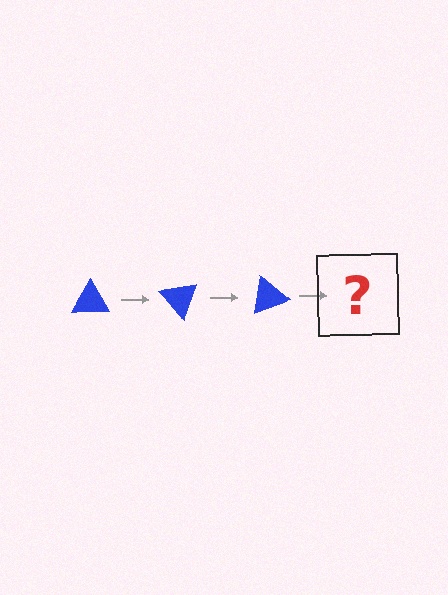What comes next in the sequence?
The next element should be a blue triangle rotated 150 degrees.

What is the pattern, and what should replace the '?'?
The pattern is that the triangle rotates 50 degrees each step. The '?' should be a blue triangle rotated 150 degrees.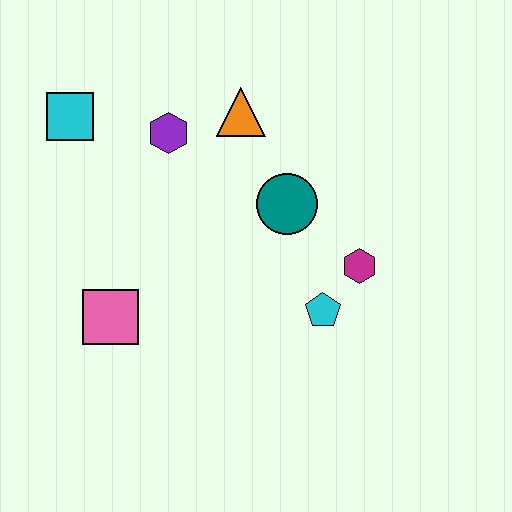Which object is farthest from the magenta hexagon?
The cyan square is farthest from the magenta hexagon.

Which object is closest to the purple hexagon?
The orange triangle is closest to the purple hexagon.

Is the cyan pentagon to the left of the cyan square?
No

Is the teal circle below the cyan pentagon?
No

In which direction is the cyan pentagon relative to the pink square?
The cyan pentagon is to the right of the pink square.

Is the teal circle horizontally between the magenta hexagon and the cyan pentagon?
No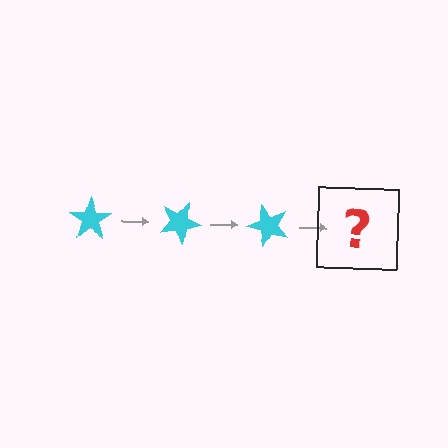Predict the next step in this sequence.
The next step is a cyan star rotated 75 degrees.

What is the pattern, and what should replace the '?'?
The pattern is that the star rotates 25 degrees each step. The '?' should be a cyan star rotated 75 degrees.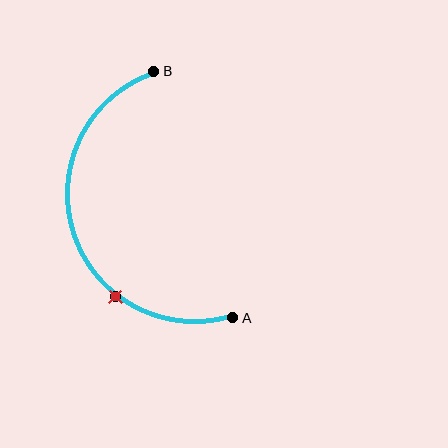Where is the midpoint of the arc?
The arc midpoint is the point on the curve farthest from the straight line joining A and B. It sits to the left of that line.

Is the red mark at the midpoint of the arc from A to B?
No. The red mark lies on the arc but is closer to endpoint A. The arc midpoint would be at the point on the curve equidistant along the arc from both A and B.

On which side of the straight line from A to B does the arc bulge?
The arc bulges to the left of the straight line connecting A and B.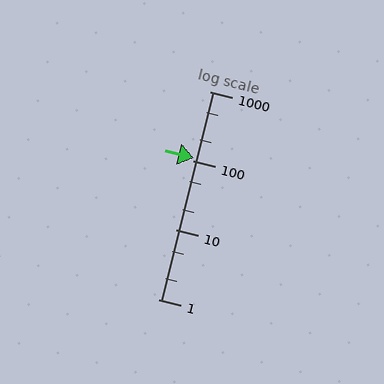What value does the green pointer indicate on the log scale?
The pointer indicates approximately 110.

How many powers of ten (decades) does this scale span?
The scale spans 3 decades, from 1 to 1000.